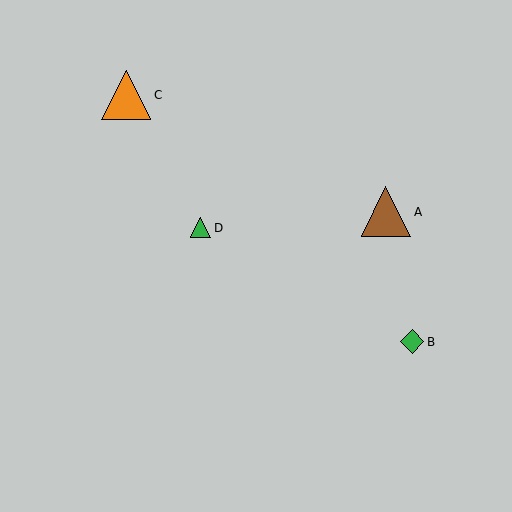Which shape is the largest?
The brown triangle (labeled A) is the largest.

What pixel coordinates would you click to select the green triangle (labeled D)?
Click at (201, 228) to select the green triangle D.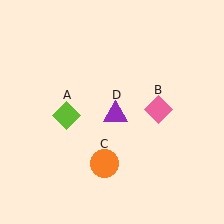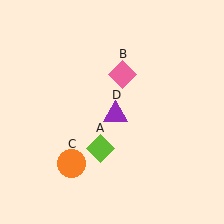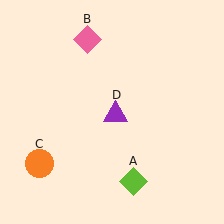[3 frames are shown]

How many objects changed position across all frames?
3 objects changed position: lime diamond (object A), pink diamond (object B), orange circle (object C).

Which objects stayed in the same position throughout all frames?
Purple triangle (object D) remained stationary.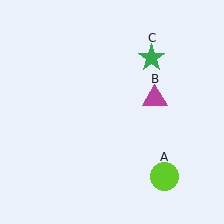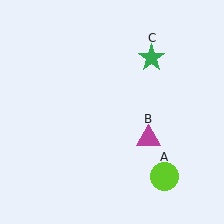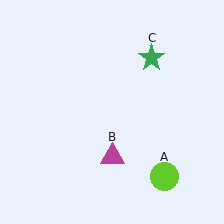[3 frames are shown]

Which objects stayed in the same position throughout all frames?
Lime circle (object A) and green star (object C) remained stationary.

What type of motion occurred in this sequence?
The magenta triangle (object B) rotated clockwise around the center of the scene.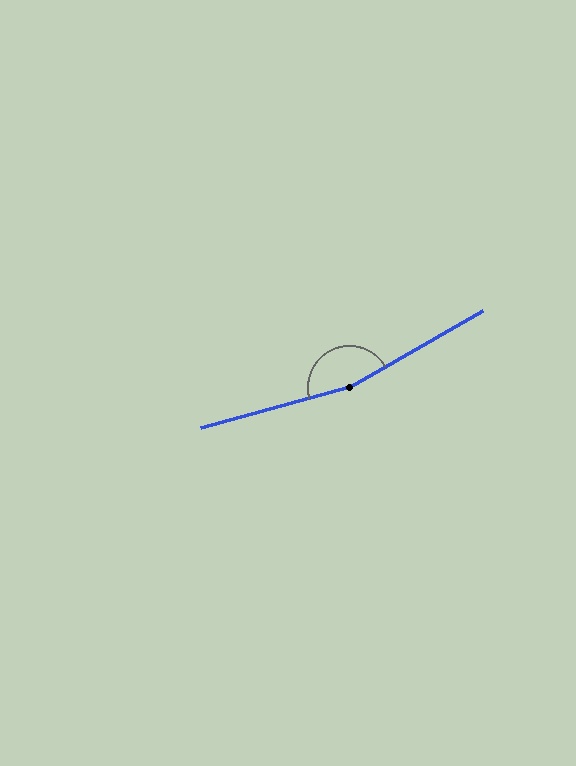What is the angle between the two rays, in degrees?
Approximately 165 degrees.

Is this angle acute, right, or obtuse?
It is obtuse.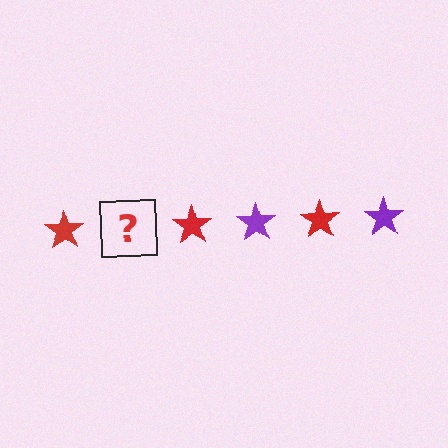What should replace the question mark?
The question mark should be replaced with a purple star.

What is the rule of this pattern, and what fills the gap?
The rule is that the pattern cycles through red, purple stars. The gap should be filled with a purple star.